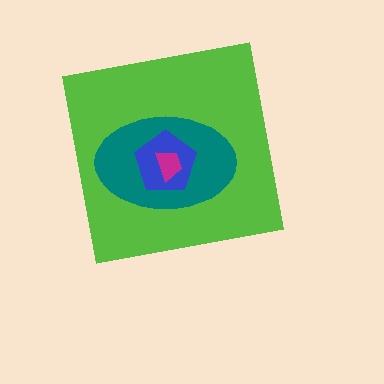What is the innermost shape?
The magenta trapezoid.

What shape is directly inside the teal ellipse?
The blue pentagon.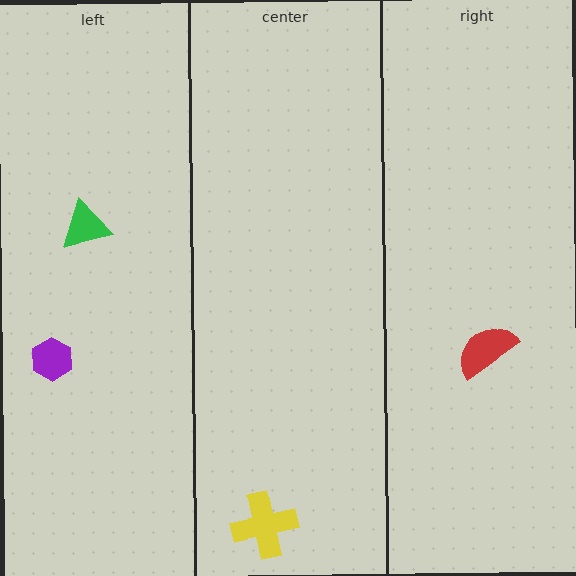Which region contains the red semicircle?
The right region.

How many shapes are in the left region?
2.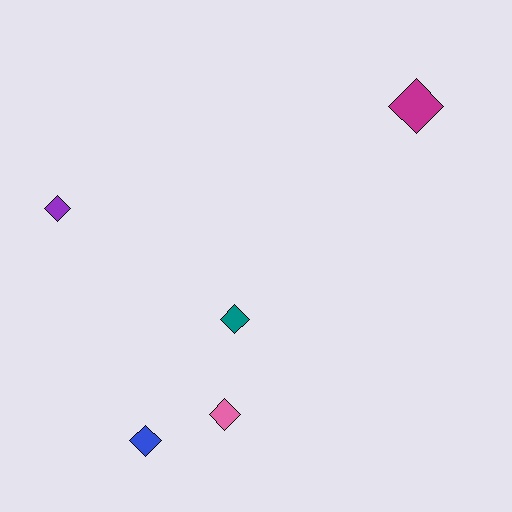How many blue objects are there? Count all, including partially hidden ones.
There is 1 blue object.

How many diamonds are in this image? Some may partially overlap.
There are 5 diamonds.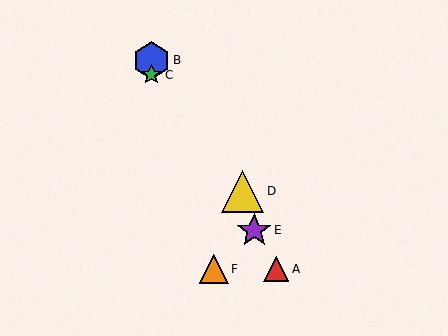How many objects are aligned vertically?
2 objects (B, C) are aligned vertically.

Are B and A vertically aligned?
No, B is at x≈151 and A is at x≈276.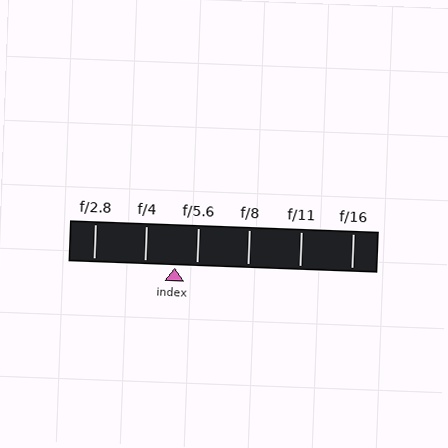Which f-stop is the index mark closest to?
The index mark is closest to f/5.6.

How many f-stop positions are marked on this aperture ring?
There are 6 f-stop positions marked.